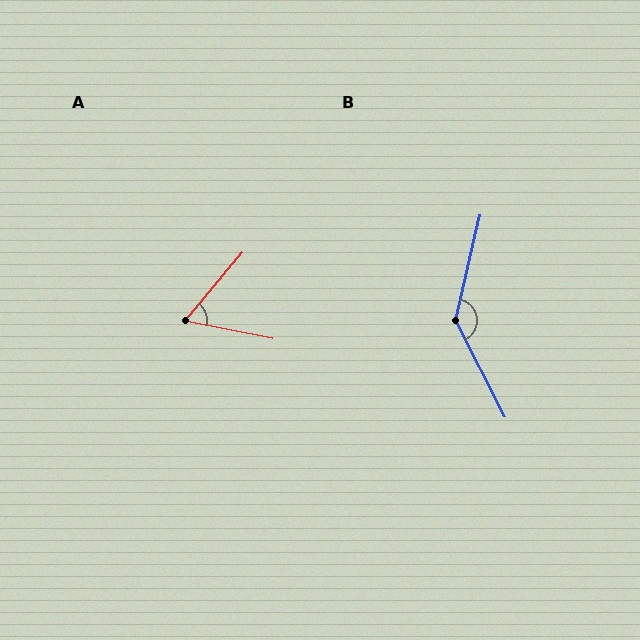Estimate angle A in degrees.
Approximately 61 degrees.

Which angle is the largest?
B, at approximately 140 degrees.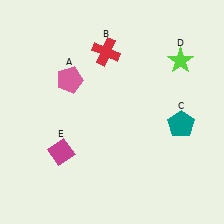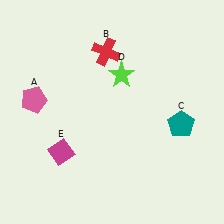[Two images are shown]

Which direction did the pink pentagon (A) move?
The pink pentagon (A) moved left.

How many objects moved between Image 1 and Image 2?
2 objects moved between the two images.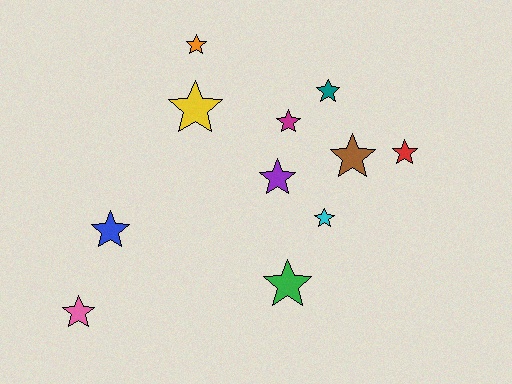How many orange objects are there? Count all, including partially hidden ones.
There is 1 orange object.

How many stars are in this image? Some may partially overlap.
There are 11 stars.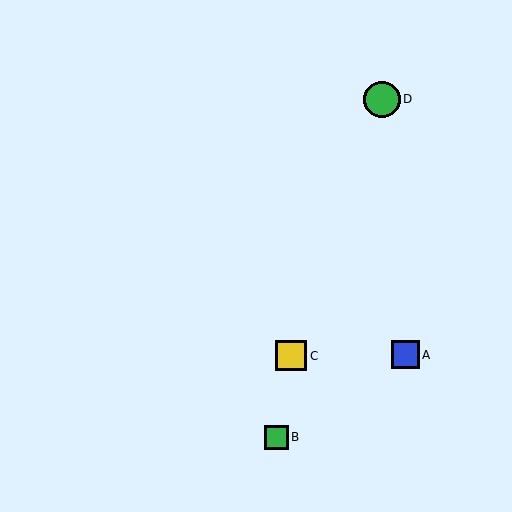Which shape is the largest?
The green circle (labeled D) is the largest.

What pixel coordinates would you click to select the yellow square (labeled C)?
Click at (291, 356) to select the yellow square C.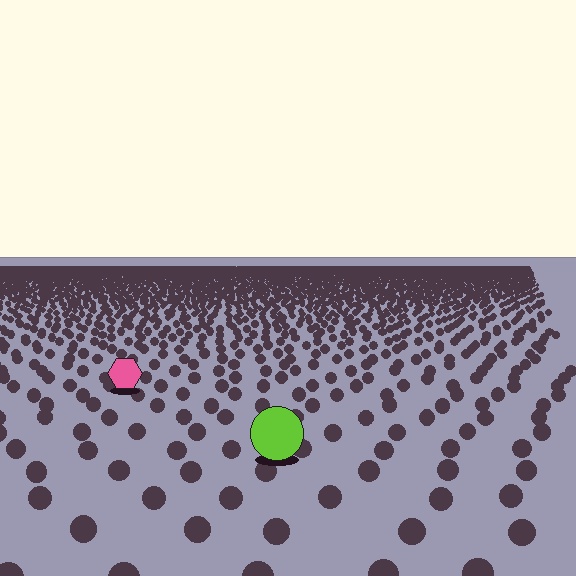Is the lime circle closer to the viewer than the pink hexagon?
Yes. The lime circle is closer — you can tell from the texture gradient: the ground texture is coarser near it.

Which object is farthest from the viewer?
The pink hexagon is farthest from the viewer. It appears smaller and the ground texture around it is denser.